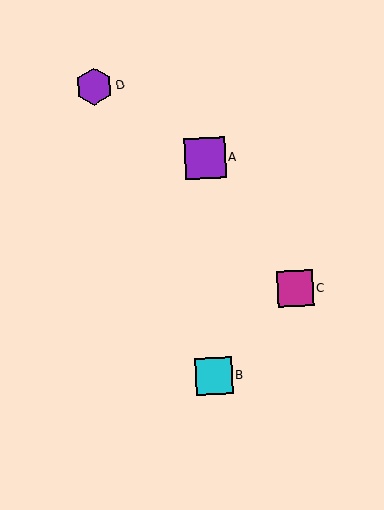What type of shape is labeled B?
Shape B is a cyan square.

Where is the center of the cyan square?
The center of the cyan square is at (214, 376).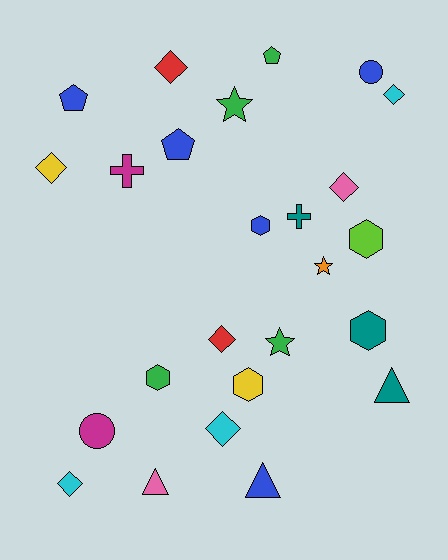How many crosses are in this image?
There are 2 crosses.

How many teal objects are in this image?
There are 3 teal objects.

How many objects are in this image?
There are 25 objects.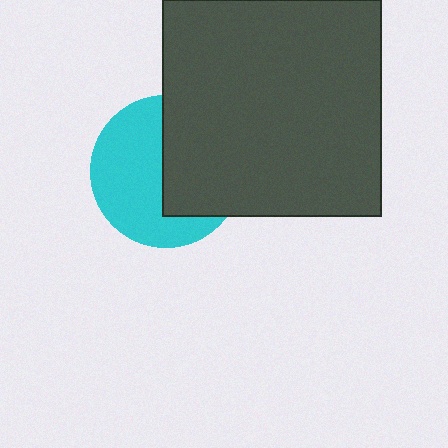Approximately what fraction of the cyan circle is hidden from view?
Roughly 46% of the cyan circle is hidden behind the dark gray square.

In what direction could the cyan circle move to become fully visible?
The cyan circle could move left. That would shift it out from behind the dark gray square entirely.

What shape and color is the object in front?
The object in front is a dark gray square.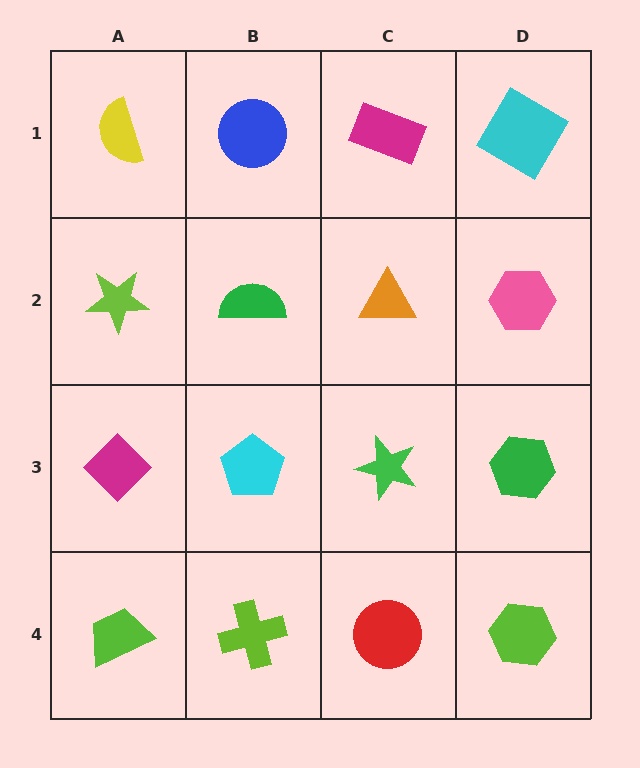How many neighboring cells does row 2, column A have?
3.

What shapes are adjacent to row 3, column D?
A pink hexagon (row 2, column D), a lime hexagon (row 4, column D), a green star (row 3, column C).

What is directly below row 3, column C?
A red circle.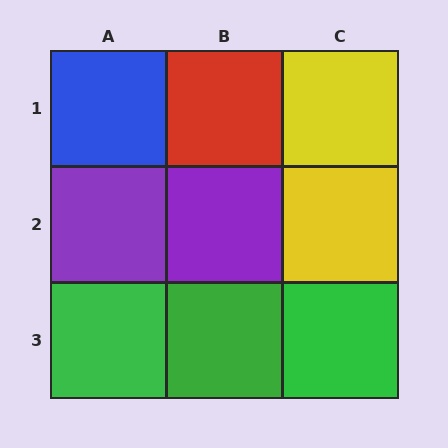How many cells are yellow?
2 cells are yellow.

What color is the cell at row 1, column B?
Red.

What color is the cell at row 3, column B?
Green.